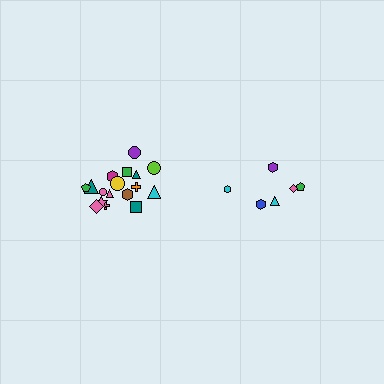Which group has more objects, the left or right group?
The left group.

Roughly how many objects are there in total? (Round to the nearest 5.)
Roughly 25 objects in total.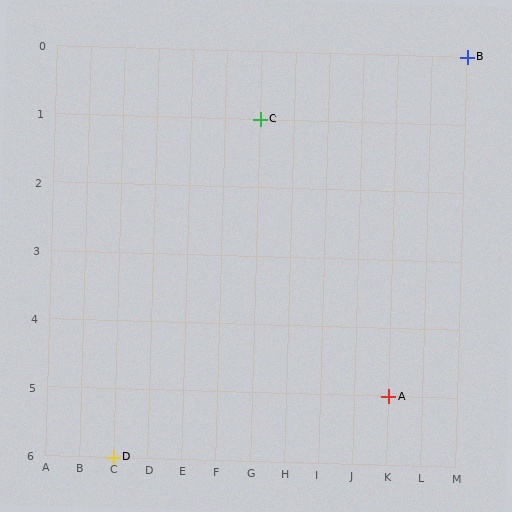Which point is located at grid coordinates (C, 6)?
Point D is at (C, 6).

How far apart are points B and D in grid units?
Points B and D are 10 columns and 6 rows apart (about 11.7 grid units diagonally).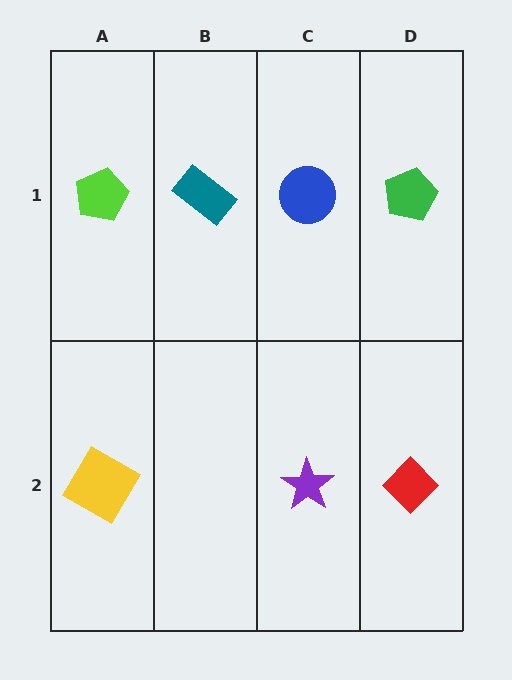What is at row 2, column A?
A yellow diamond.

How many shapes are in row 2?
3 shapes.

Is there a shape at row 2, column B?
No, that cell is empty.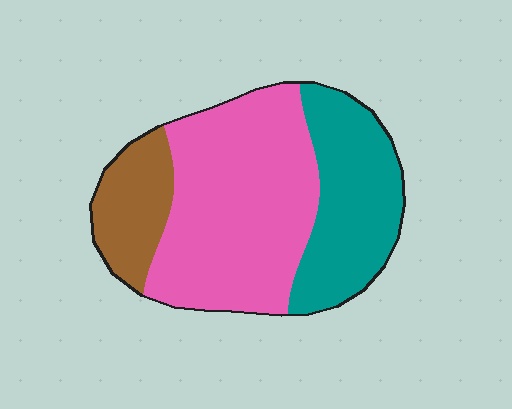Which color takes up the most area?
Pink, at roughly 55%.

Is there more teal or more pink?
Pink.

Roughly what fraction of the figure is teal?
Teal takes up about one third (1/3) of the figure.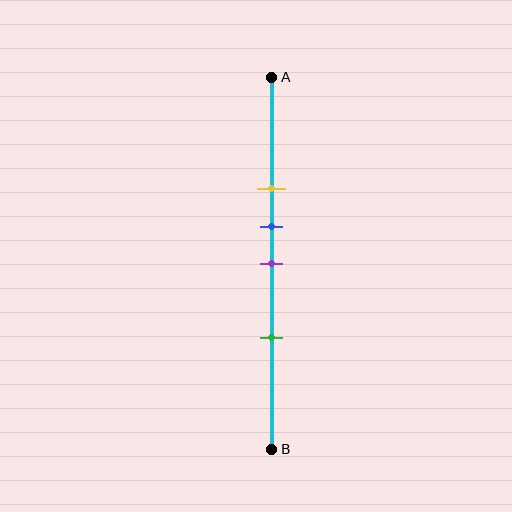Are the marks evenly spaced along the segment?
No, the marks are not evenly spaced.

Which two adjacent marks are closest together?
The blue and purple marks are the closest adjacent pair.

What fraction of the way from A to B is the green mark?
The green mark is approximately 70% (0.7) of the way from A to B.